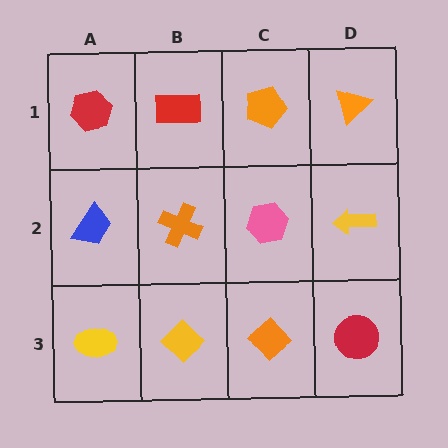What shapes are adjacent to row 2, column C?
An orange pentagon (row 1, column C), an orange diamond (row 3, column C), an orange cross (row 2, column B), a yellow arrow (row 2, column D).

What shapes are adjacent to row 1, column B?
An orange cross (row 2, column B), a red hexagon (row 1, column A), an orange pentagon (row 1, column C).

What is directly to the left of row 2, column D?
A pink hexagon.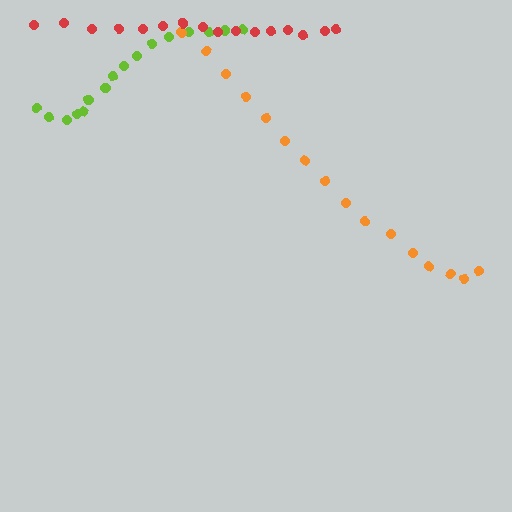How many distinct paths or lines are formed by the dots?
There are 3 distinct paths.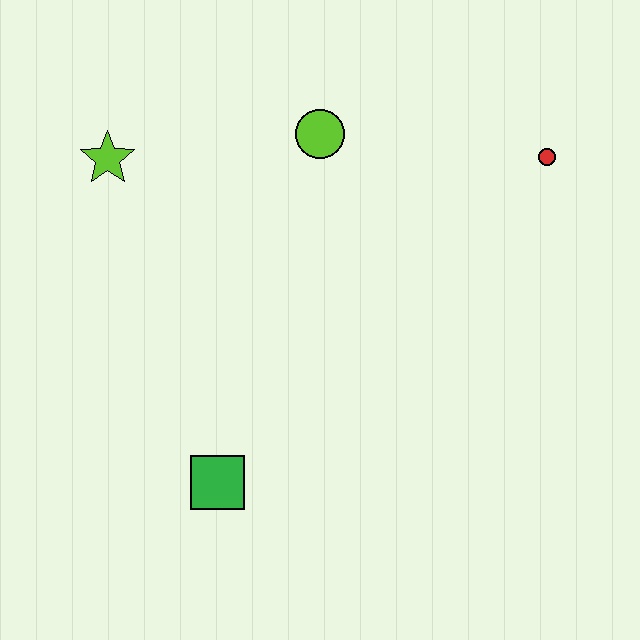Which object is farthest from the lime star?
The red circle is farthest from the lime star.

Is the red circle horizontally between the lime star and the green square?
No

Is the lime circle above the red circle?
Yes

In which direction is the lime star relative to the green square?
The lime star is above the green square.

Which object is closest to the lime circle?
The lime star is closest to the lime circle.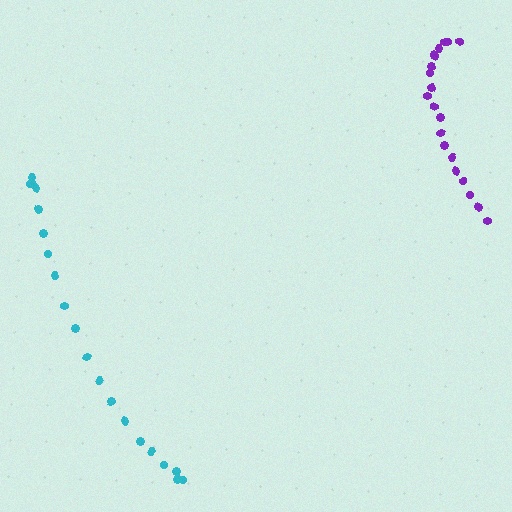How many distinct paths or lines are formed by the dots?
There are 2 distinct paths.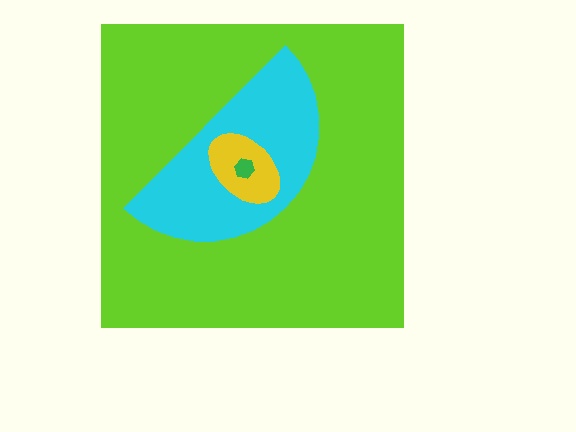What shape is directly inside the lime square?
The cyan semicircle.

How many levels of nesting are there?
4.